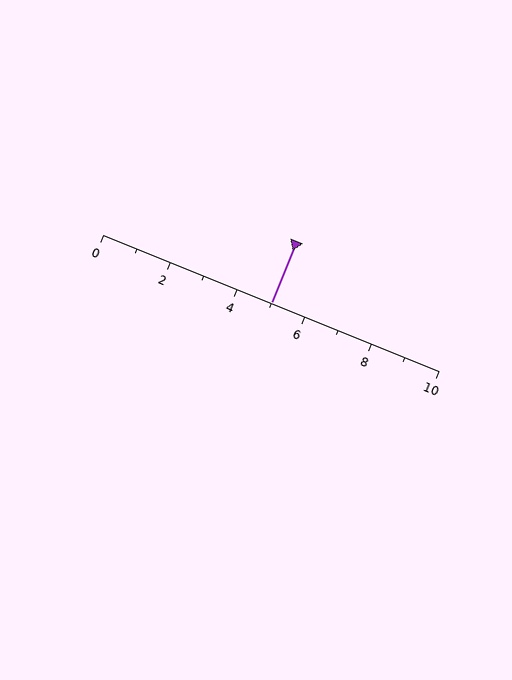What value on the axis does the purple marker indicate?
The marker indicates approximately 5.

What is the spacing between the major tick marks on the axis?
The major ticks are spaced 2 apart.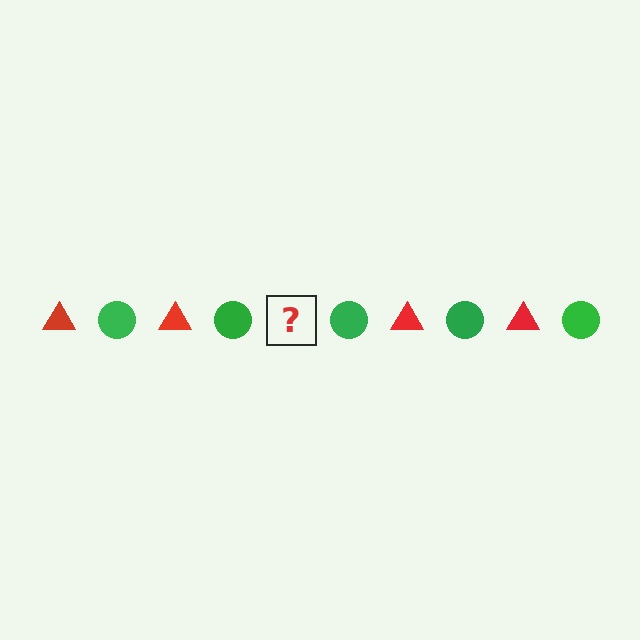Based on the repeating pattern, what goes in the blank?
The blank should be a red triangle.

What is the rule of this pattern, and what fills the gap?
The rule is that the pattern alternates between red triangle and green circle. The gap should be filled with a red triangle.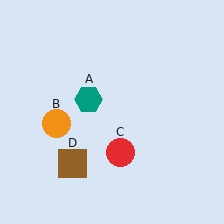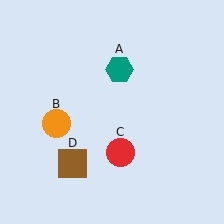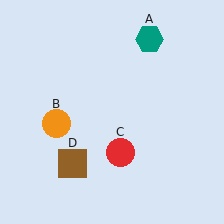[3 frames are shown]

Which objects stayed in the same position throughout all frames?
Orange circle (object B) and red circle (object C) and brown square (object D) remained stationary.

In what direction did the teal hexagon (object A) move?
The teal hexagon (object A) moved up and to the right.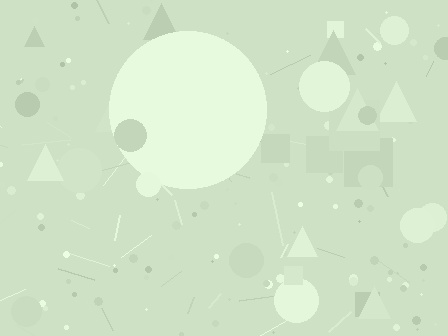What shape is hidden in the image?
A circle is hidden in the image.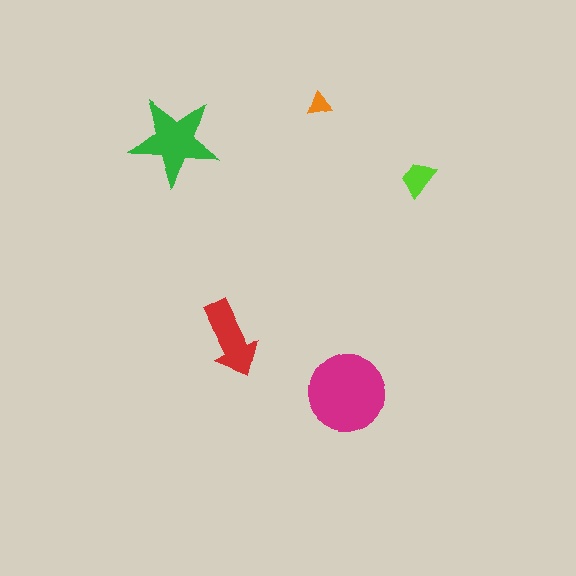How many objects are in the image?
There are 5 objects in the image.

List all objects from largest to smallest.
The magenta circle, the green star, the red arrow, the lime trapezoid, the orange triangle.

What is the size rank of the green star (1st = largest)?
2nd.